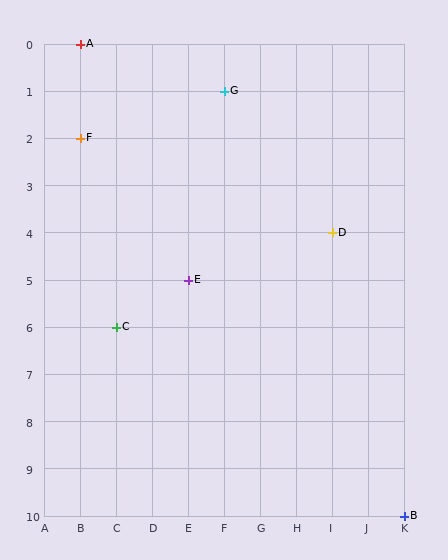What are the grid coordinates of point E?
Point E is at grid coordinates (E, 5).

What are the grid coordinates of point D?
Point D is at grid coordinates (I, 4).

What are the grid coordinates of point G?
Point G is at grid coordinates (F, 1).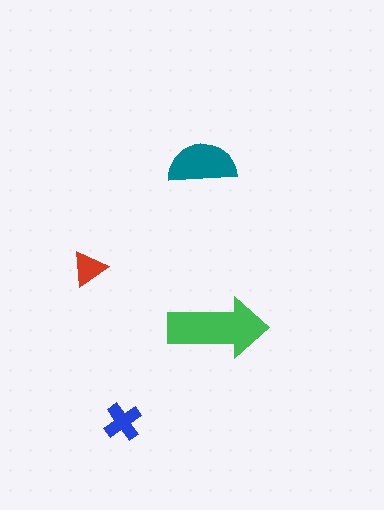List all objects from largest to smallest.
The green arrow, the teal semicircle, the blue cross, the red triangle.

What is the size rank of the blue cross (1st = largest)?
3rd.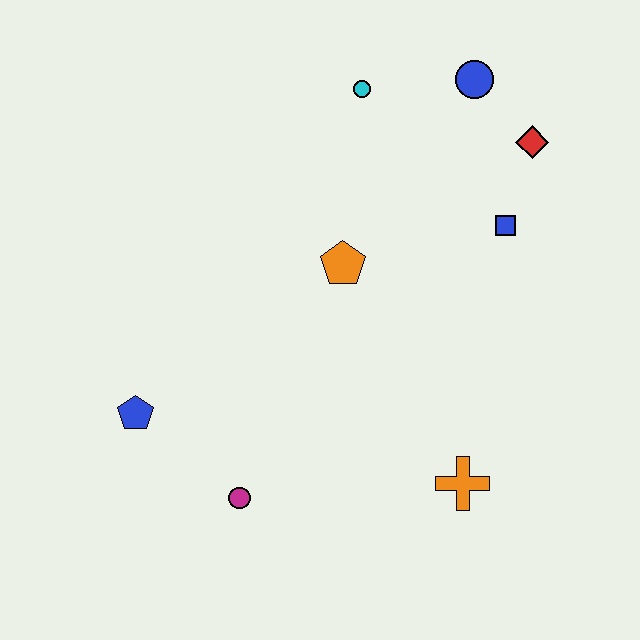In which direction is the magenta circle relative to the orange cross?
The magenta circle is to the left of the orange cross.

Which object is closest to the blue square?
The red diamond is closest to the blue square.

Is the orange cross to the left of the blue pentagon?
No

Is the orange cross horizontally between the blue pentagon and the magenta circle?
No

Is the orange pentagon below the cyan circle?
Yes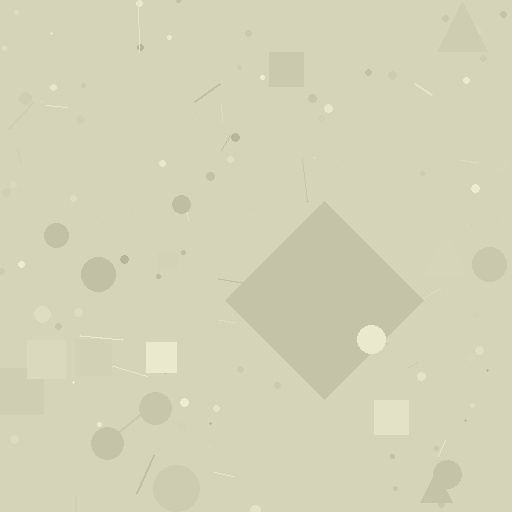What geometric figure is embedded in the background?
A diamond is embedded in the background.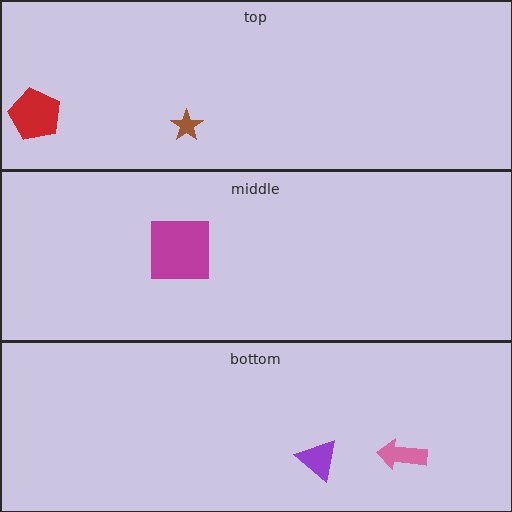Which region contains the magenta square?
The middle region.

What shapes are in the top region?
The red pentagon, the brown star.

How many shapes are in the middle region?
1.